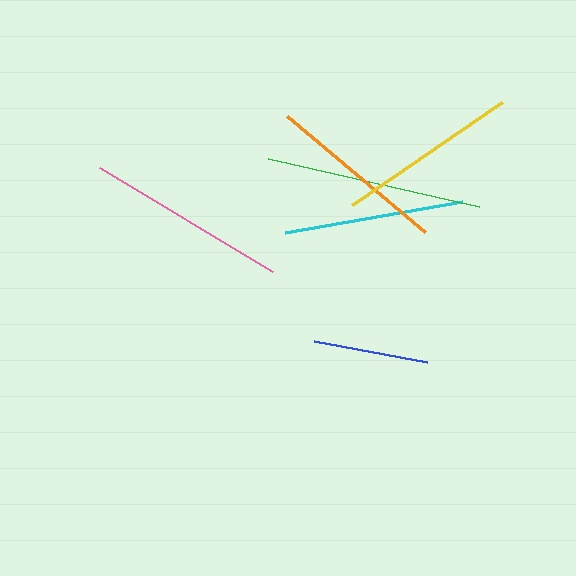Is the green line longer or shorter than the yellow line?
The green line is longer than the yellow line.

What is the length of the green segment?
The green segment is approximately 217 pixels long.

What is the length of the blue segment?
The blue segment is approximately 115 pixels long.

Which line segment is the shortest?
The blue line is the shortest at approximately 115 pixels.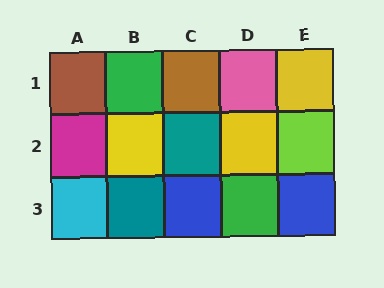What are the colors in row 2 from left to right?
Magenta, yellow, teal, yellow, lime.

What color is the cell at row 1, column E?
Yellow.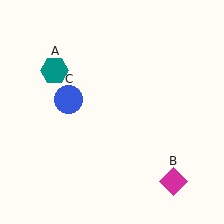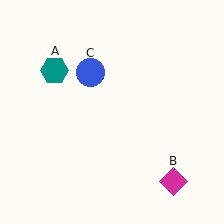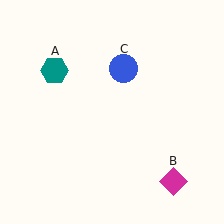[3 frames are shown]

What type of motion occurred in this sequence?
The blue circle (object C) rotated clockwise around the center of the scene.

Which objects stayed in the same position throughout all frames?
Teal hexagon (object A) and magenta diamond (object B) remained stationary.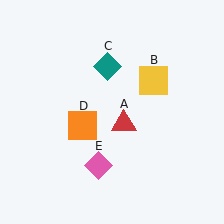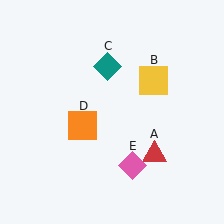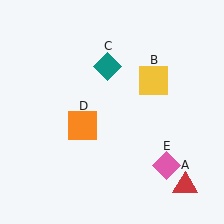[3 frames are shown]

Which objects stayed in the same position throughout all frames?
Yellow square (object B) and teal diamond (object C) and orange square (object D) remained stationary.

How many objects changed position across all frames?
2 objects changed position: red triangle (object A), pink diamond (object E).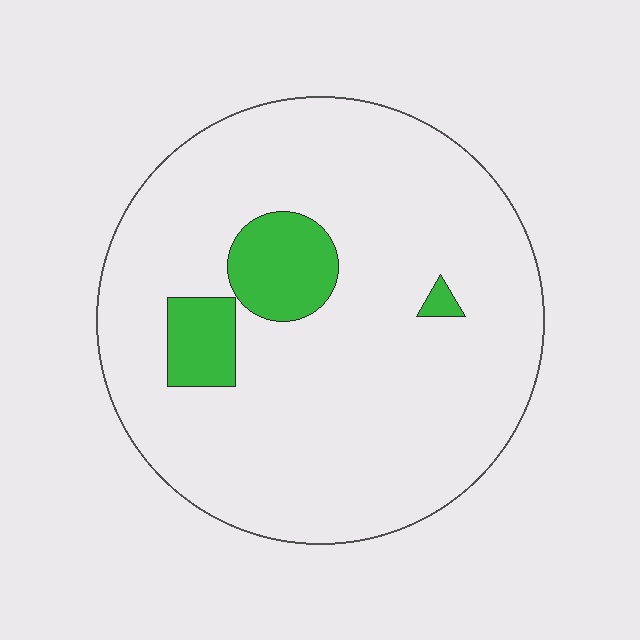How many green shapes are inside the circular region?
3.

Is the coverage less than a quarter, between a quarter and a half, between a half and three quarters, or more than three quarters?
Less than a quarter.